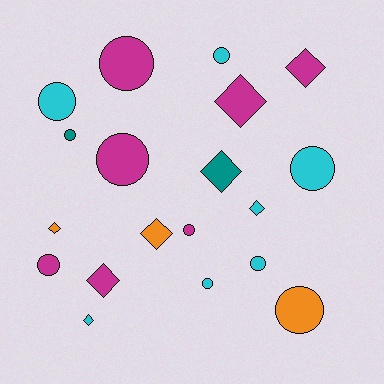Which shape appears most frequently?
Circle, with 11 objects.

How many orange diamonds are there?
There are 2 orange diamonds.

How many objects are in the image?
There are 19 objects.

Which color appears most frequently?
Magenta, with 7 objects.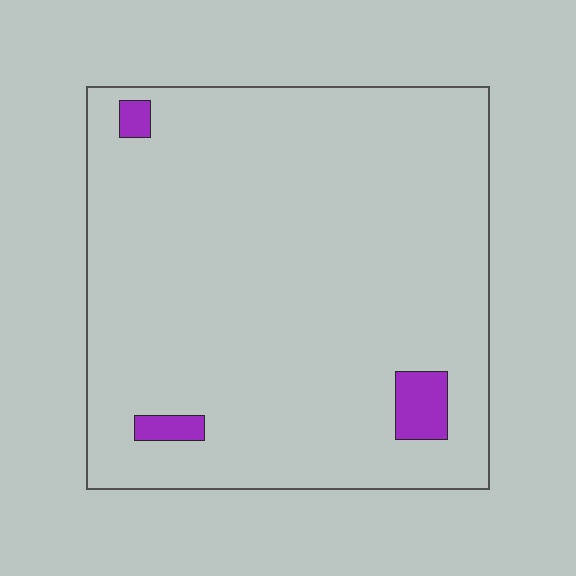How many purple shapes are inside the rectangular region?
3.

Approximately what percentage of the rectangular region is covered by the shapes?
Approximately 5%.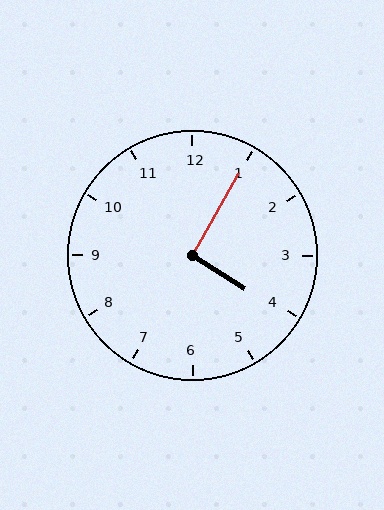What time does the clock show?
4:05.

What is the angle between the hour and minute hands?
Approximately 92 degrees.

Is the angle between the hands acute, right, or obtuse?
It is right.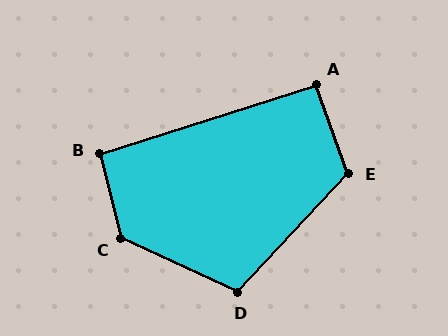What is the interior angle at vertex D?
Approximately 109 degrees (obtuse).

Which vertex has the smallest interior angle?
A, at approximately 92 degrees.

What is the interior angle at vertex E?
Approximately 117 degrees (obtuse).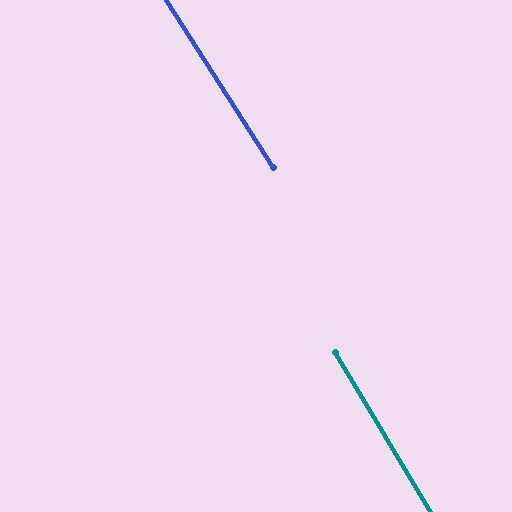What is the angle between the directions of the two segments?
Approximately 2 degrees.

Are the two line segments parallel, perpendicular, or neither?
Parallel — their directions differ by only 1.5°.